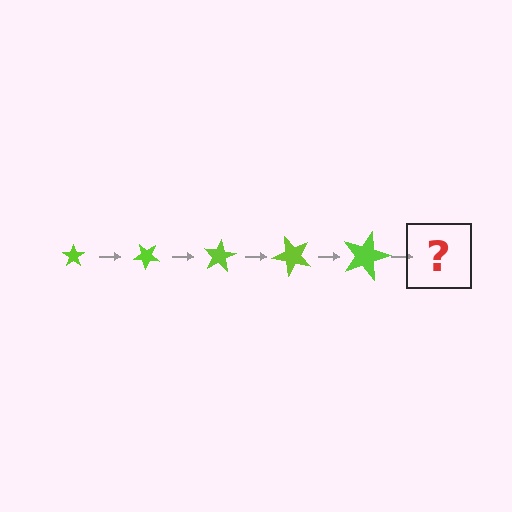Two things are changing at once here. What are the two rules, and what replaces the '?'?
The two rules are that the star grows larger each step and it rotates 40 degrees each step. The '?' should be a star, larger than the previous one and rotated 200 degrees from the start.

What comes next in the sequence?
The next element should be a star, larger than the previous one and rotated 200 degrees from the start.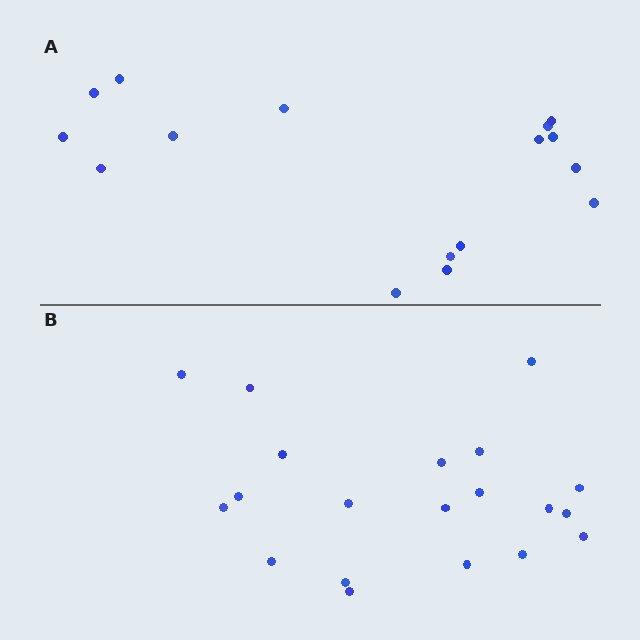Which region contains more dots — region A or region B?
Region B (the bottom region) has more dots.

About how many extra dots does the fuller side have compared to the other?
Region B has about 4 more dots than region A.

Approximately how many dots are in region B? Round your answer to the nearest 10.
About 20 dots.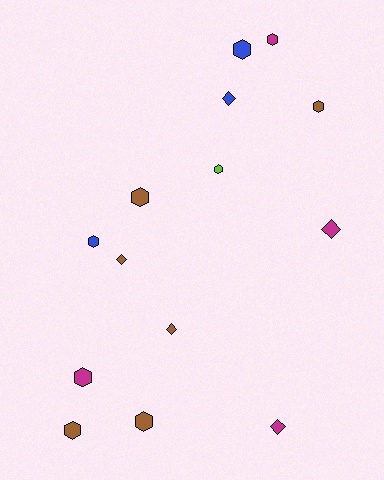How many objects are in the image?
There are 14 objects.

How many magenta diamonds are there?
There are 2 magenta diamonds.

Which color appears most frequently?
Brown, with 6 objects.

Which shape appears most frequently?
Hexagon, with 9 objects.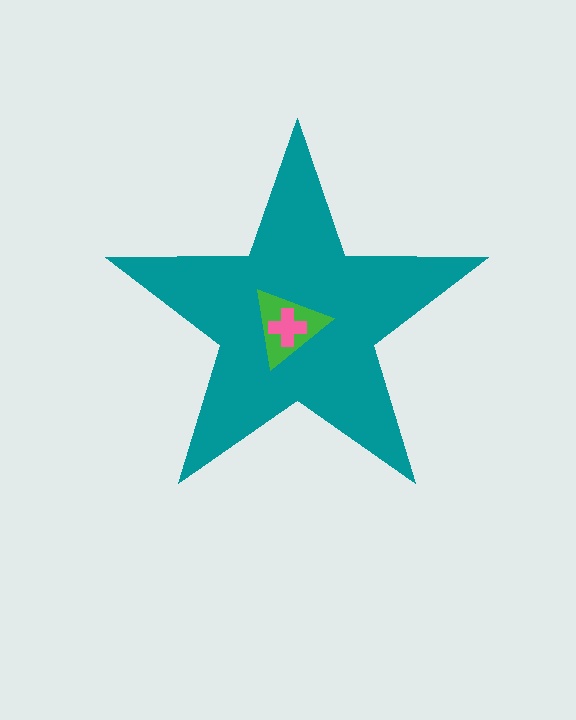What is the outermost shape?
The teal star.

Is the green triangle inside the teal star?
Yes.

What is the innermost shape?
The pink cross.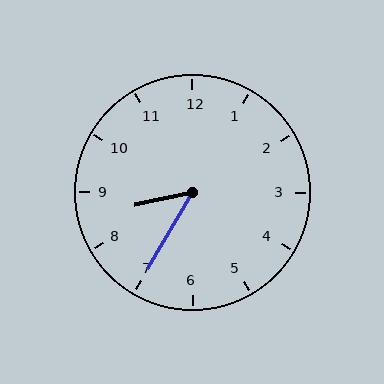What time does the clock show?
8:35.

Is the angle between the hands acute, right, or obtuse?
It is acute.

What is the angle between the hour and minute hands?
Approximately 48 degrees.